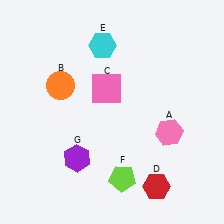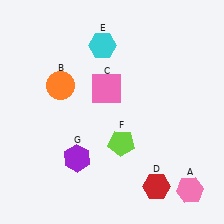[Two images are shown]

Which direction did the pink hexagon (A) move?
The pink hexagon (A) moved down.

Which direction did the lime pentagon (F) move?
The lime pentagon (F) moved up.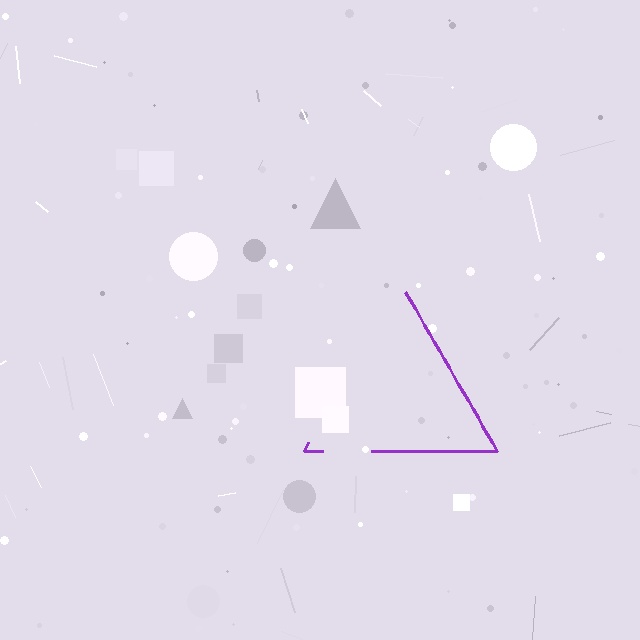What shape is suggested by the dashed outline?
The dashed outline suggests a triangle.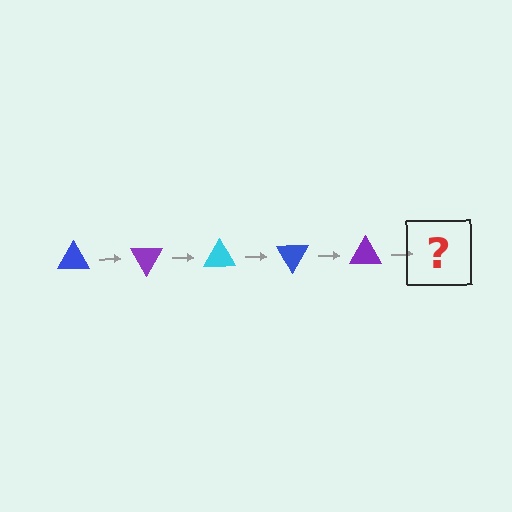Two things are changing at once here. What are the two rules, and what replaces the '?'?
The two rules are that it rotates 60 degrees each step and the color cycles through blue, purple, and cyan. The '?' should be a cyan triangle, rotated 300 degrees from the start.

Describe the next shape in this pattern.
It should be a cyan triangle, rotated 300 degrees from the start.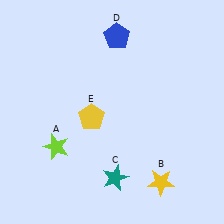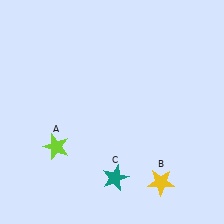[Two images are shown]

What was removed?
The yellow pentagon (E), the blue pentagon (D) were removed in Image 2.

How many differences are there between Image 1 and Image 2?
There are 2 differences between the two images.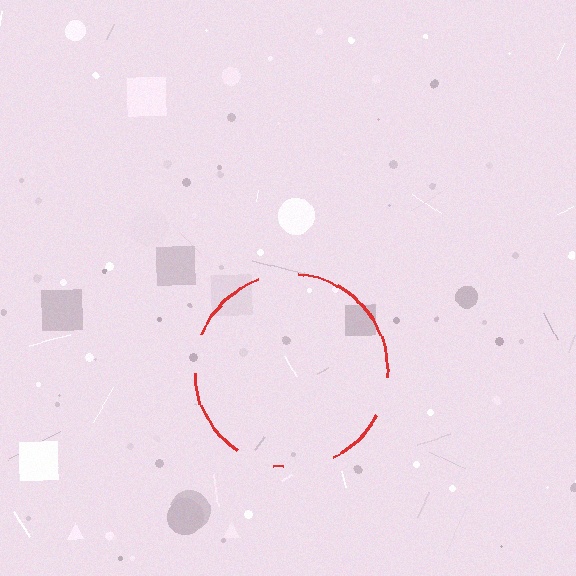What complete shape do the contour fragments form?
The contour fragments form a circle.